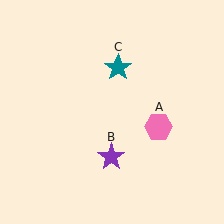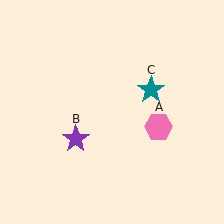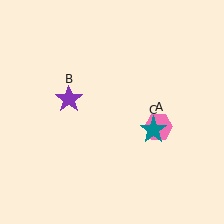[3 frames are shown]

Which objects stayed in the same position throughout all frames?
Pink hexagon (object A) remained stationary.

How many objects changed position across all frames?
2 objects changed position: purple star (object B), teal star (object C).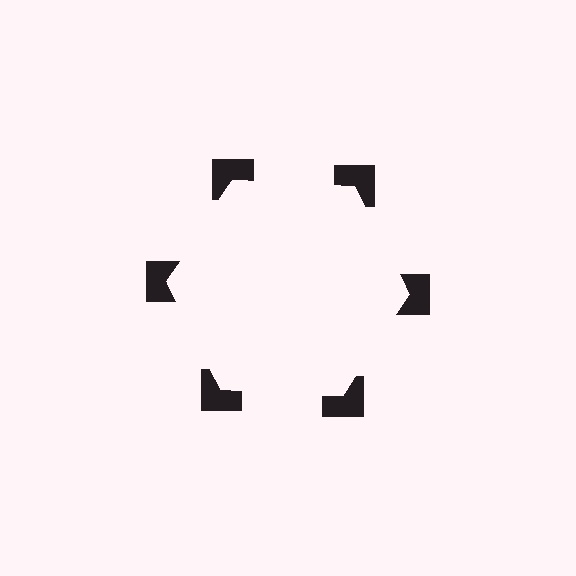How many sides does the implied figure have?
6 sides.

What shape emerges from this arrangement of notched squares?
An illusory hexagon — its edges are inferred from the aligned wedge cuts in the notched squares, not physically drawn.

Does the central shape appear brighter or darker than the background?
It typically appears slightly brighter than the background, even though no actual brightness change is drawn.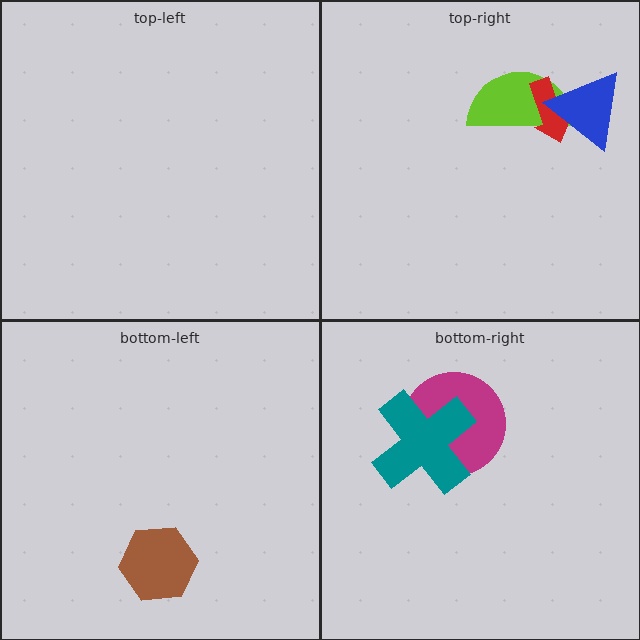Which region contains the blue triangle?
The top-right region.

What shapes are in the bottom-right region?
The magenta circle, the teal cross.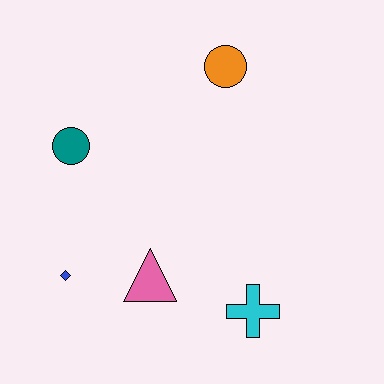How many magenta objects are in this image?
There are no magenta objects.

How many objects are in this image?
There are 5 objects.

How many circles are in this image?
There are 2 circles.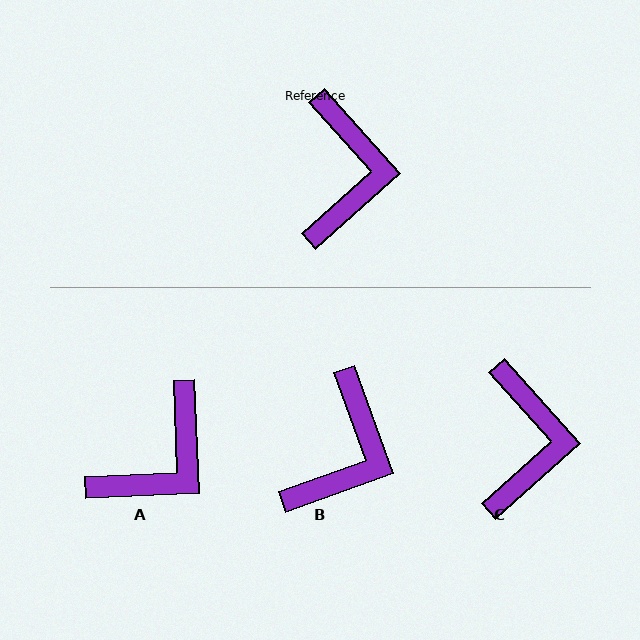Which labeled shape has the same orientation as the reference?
C.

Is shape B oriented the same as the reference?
No, it is off by about 22 degrees.